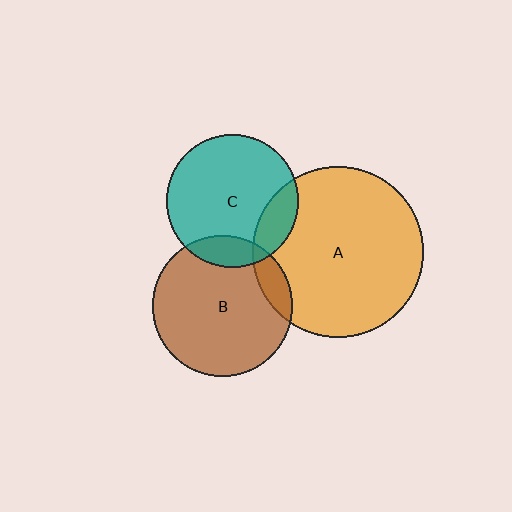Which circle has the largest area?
Circle A (orange).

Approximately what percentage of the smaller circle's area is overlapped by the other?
Approximately 10%.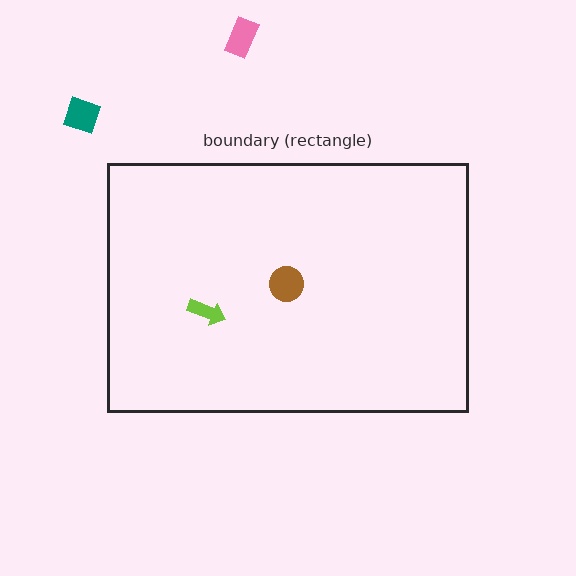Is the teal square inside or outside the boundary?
Outside.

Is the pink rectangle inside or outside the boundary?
Outside.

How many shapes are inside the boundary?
2 inside, 2 outside.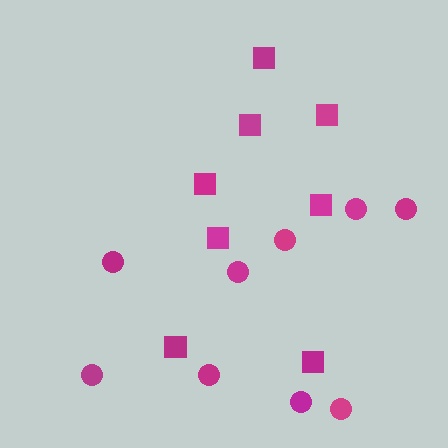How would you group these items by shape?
There are 2 groups: one group of squares (8) and one group of circles (9).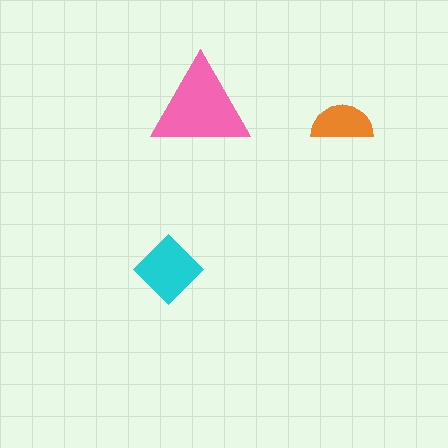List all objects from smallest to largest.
The orange semicircle, the cyan diamond, the pink triangle.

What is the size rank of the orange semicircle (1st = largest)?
3rd.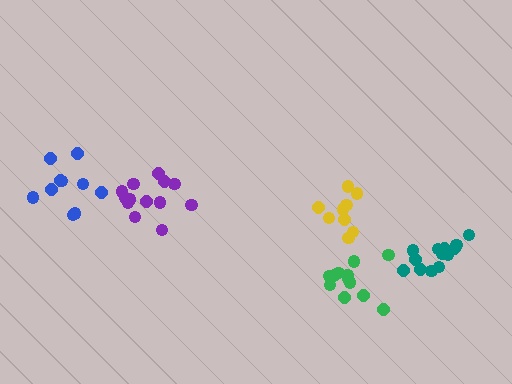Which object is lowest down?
The green cluster is bottommost.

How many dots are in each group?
Group 1: 13 dots, Group 2: 9 dots, Group 3: 13 dots, Group 4: 10 dots, Group 5: 12 dots (57 total).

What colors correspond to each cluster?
The clusters are colored: purple, yellow, teal, blue, green.